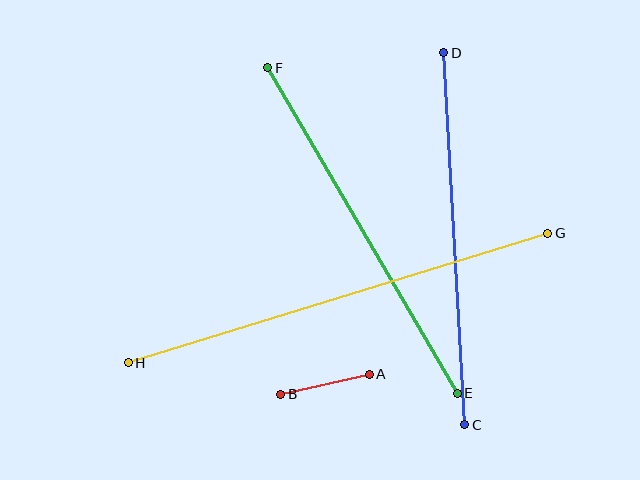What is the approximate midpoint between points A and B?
The midpoint is at approximately (325, 384) pixels.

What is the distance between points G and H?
The distance is approximately 439 pixels.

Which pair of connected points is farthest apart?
Points G and H are farthest apart.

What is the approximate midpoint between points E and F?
The midpoint is at approximately (362, 231) pixels.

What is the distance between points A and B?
The distance is approximately 91 pixels.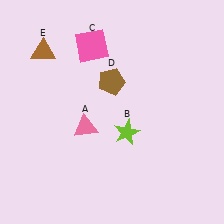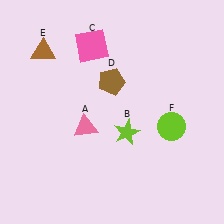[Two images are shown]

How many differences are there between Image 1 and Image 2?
There is 1 difference between the two images.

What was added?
A lime circle (F) was added in Image 2.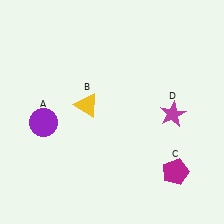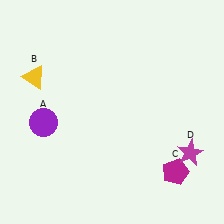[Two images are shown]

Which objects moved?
The objects that moved are: the yellow triangle (B), the magenta star (D).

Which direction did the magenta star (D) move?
The magenta star (D) moved down.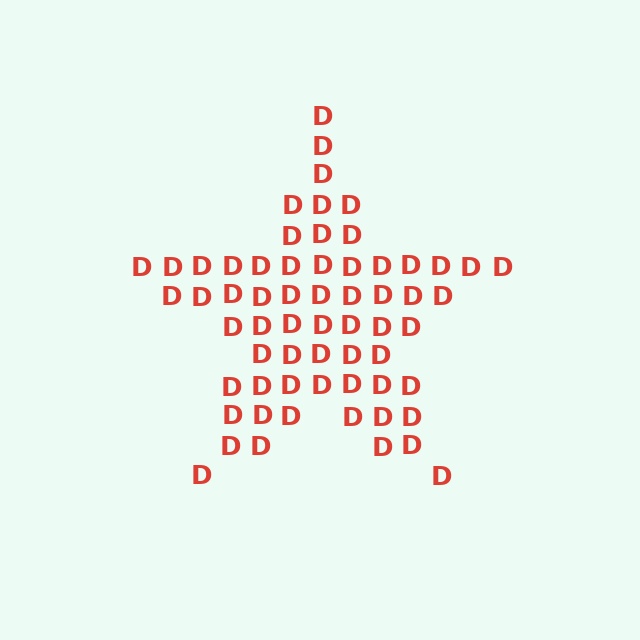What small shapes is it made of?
It is made of small letter D's.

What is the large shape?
The large shape is a star.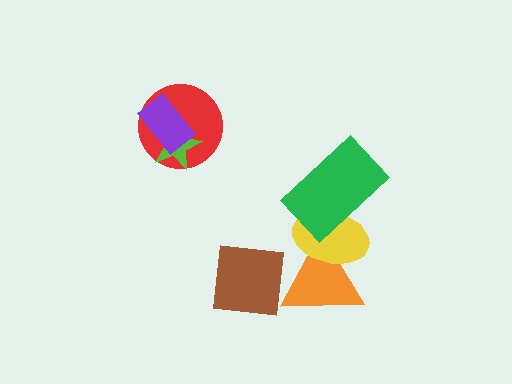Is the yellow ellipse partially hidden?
Yes, it is partially covered by another shape.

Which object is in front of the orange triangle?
The yellow ellipse is in front of the orange triangle.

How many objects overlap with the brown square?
0 objects overlap with the brown square.